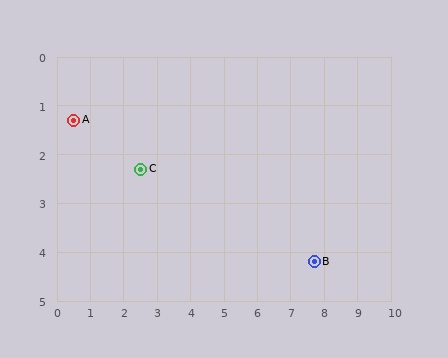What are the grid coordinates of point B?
Point B is at approximately (7.7, 4.2).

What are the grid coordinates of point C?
Point C is at approximately (2.5, 2.3).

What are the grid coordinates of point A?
Point A is at approximately (0.5, 1.3).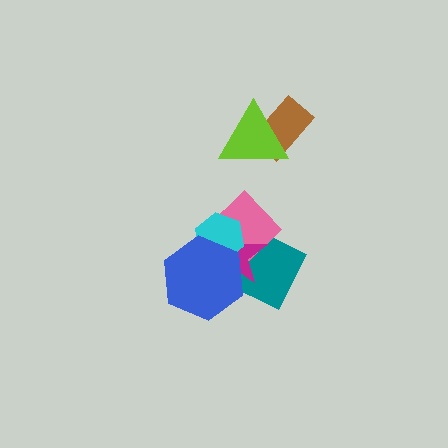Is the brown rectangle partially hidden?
Yes, it is partially covered by another shape.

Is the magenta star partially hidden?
Yes, it is partially covered by another shape.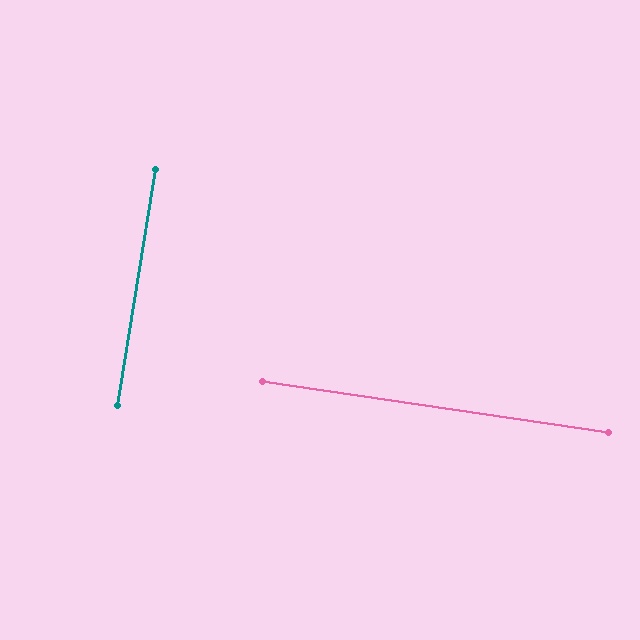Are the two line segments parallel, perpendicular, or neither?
Perpendicular — they meet at approximately 89°.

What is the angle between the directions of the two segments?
Approximately 89 degrees.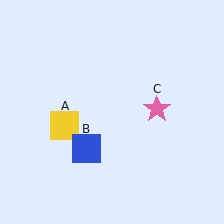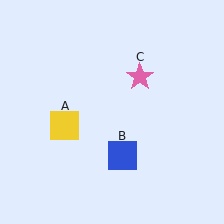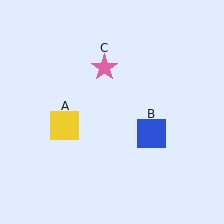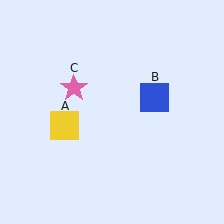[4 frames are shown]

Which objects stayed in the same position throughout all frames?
Yellow square (object A) remained stationary.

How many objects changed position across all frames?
2 objects changed position: blue square (object B), pink star (object C).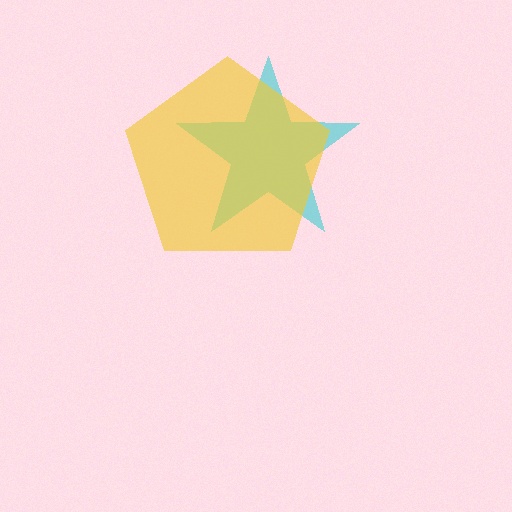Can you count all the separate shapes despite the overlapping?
Yes, there are 2 separate shapes.